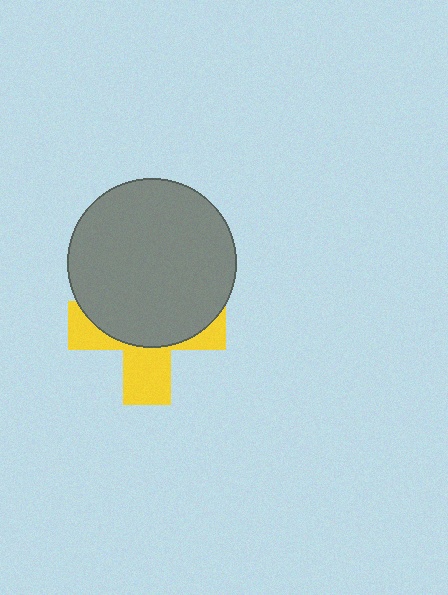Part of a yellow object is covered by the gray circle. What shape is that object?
It is a cross.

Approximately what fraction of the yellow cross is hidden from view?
Roughly 59% of the yellow cross is hidden behind the gray circle.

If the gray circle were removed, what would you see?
You would see the complete yellow cross.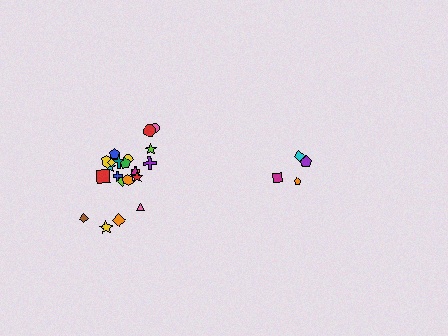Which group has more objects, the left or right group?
The left group.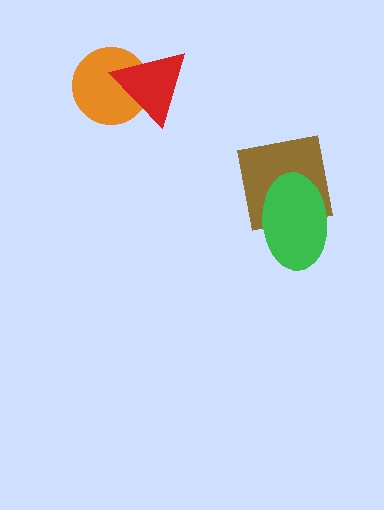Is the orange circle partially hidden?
Yes, it is partially covered by another shape.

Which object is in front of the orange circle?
The red triangle is in front of the orange circle.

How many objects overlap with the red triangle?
1 object overlaps with the red triangle.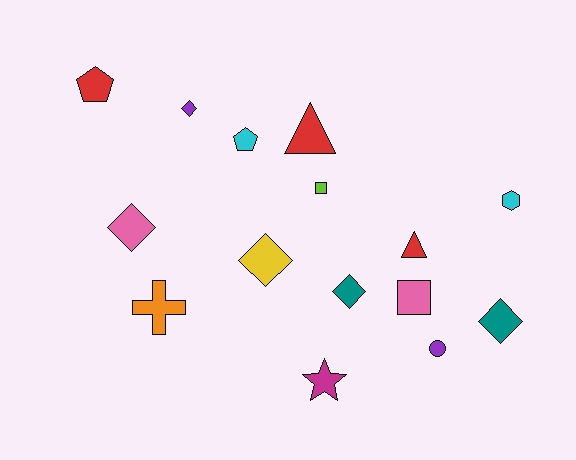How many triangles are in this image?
There are 2 triangles.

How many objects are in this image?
There are 15 objects.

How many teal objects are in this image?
There are 2 teal objects.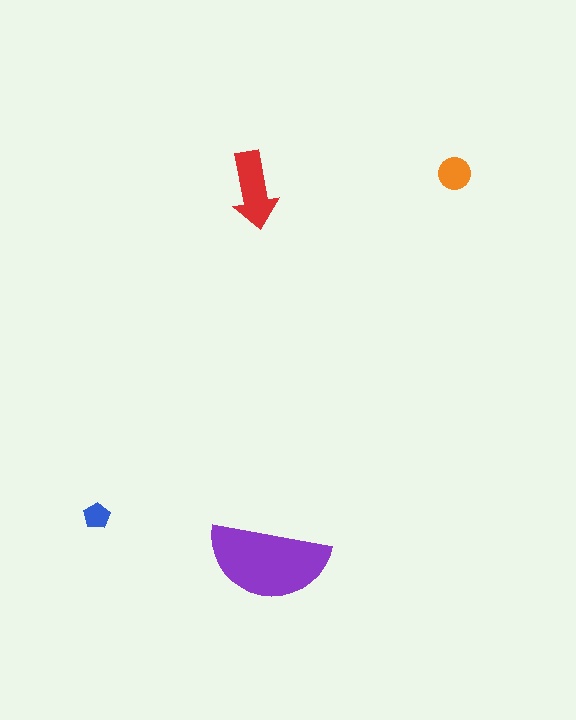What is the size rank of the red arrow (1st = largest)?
2nd.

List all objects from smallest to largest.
The blue pentagon, the orange circle, the red arrow, the purple semicircle.